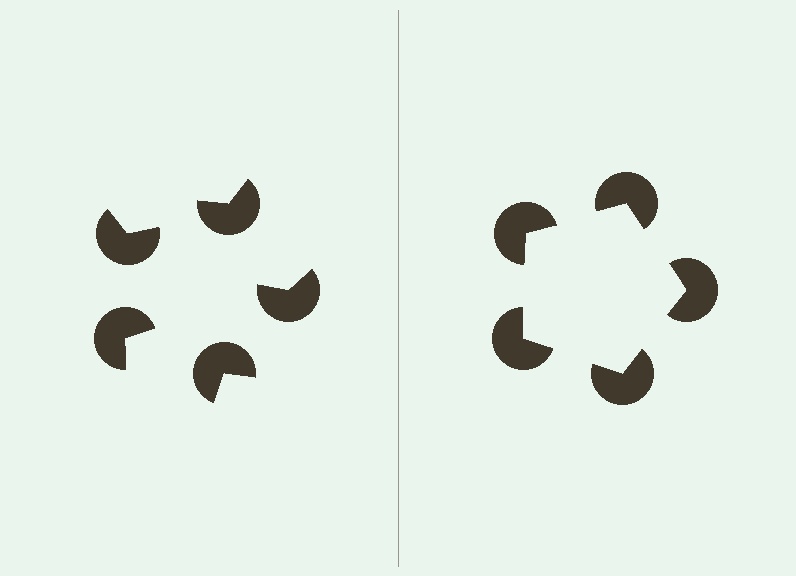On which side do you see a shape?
An illusory pentagon appears on the right side. On the left side the wedge cuts are rotated, so no coherent shape forms.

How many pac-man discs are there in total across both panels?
10 — 5 on each side.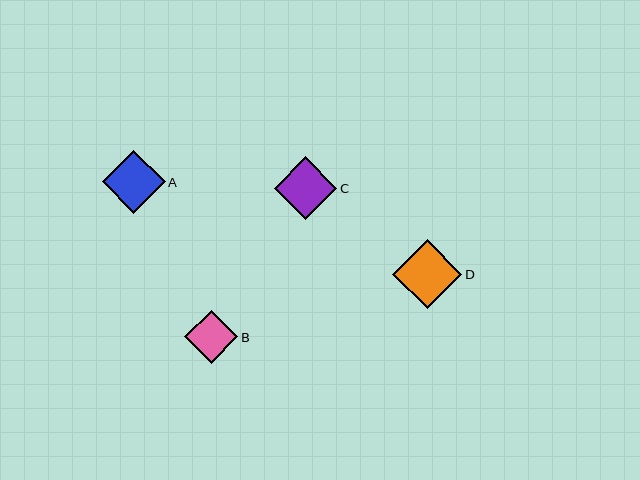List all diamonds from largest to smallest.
From largest to smallest: D, A, C, B.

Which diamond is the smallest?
Diamond B is the smallest with a size of approximately 53 pixels.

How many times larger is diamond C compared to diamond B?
Diamond C is approximately 1.2 times the size of diamond B.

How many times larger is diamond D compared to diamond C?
Diamond D is approximately 1.1 times the size of diamond C.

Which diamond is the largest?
Diamond D is the largest with a size of approximately 69 pixels.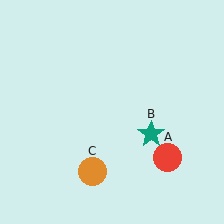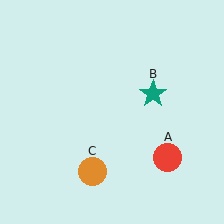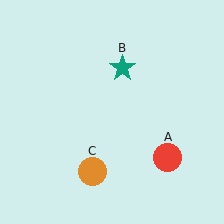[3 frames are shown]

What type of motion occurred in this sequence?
The teal star (object B) rotated counterclockwise around the center of the scene.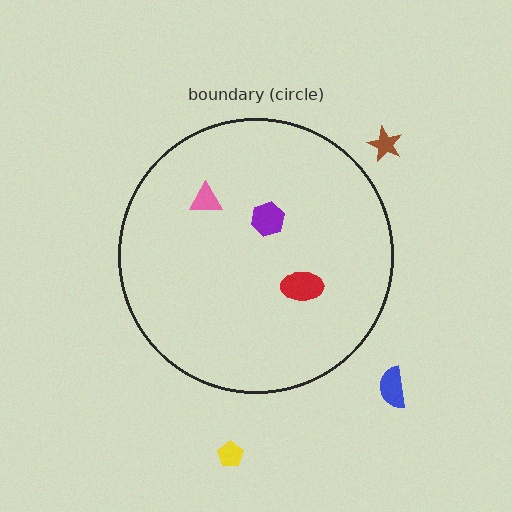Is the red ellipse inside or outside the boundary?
Inside.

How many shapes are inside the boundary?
3 inside, 3 outside.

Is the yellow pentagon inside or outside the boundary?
Outside.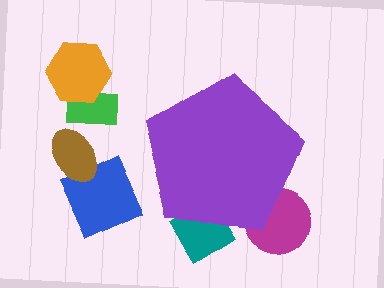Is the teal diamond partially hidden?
Yes, the teal diamond is partially hidden behind the purple pentagon.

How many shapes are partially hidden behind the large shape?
2 shapes are partially hidden.